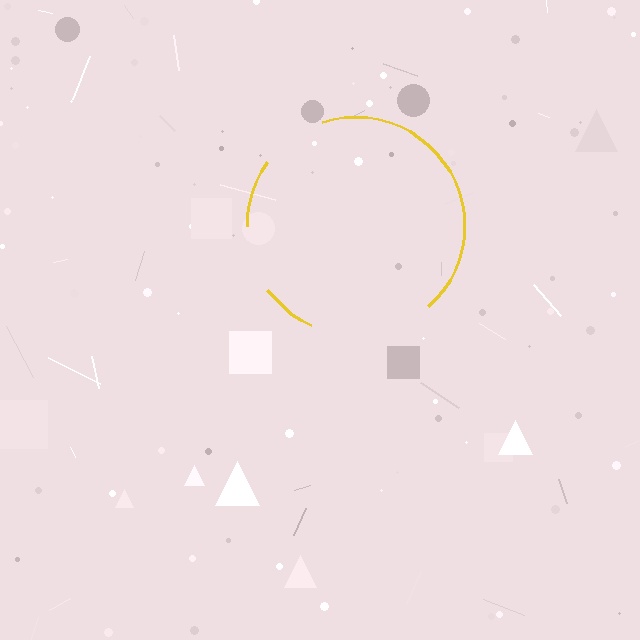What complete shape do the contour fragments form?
The contour fragments form a circle.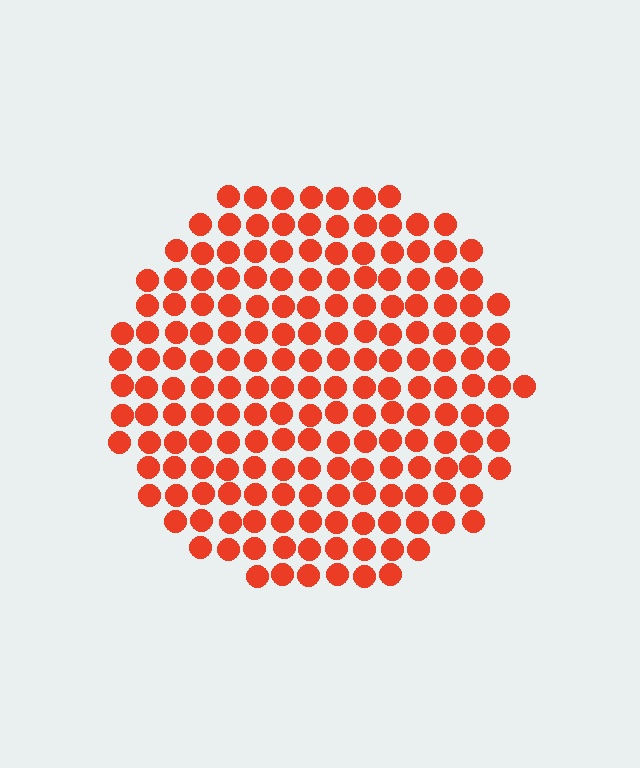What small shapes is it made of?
It is made of small circles.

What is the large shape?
The large shape is a circle.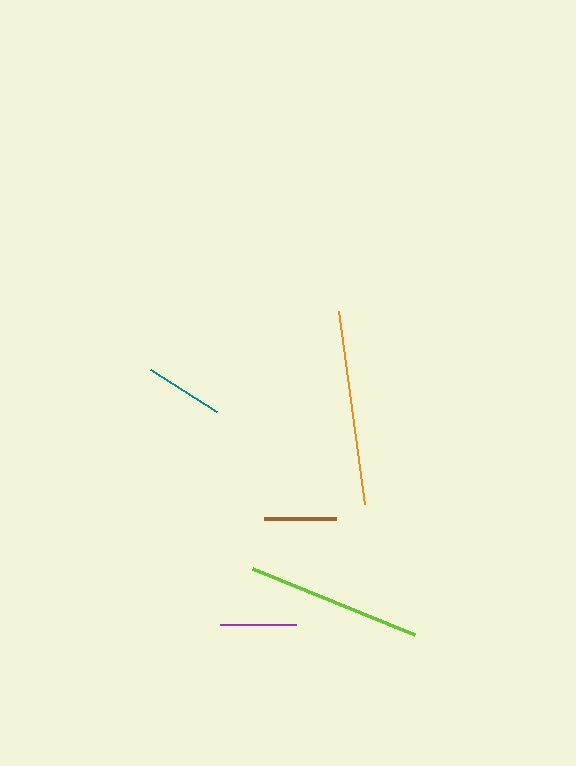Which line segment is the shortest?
The brown line is the shortest at approximately 72 pixels.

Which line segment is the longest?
The orange line is the longest at approximately 195 pixels.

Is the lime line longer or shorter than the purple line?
The lime line is longer than the purple line.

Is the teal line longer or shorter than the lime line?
The lime line is longer than the teal line.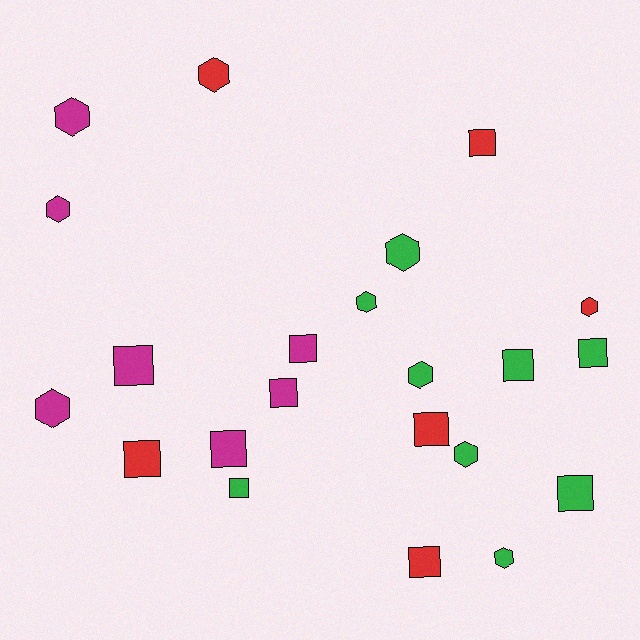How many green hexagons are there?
There are 5 green hexagons.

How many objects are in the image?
There are 22 objects.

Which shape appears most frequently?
Square, with 12 objects.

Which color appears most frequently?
Green, with 9 objects.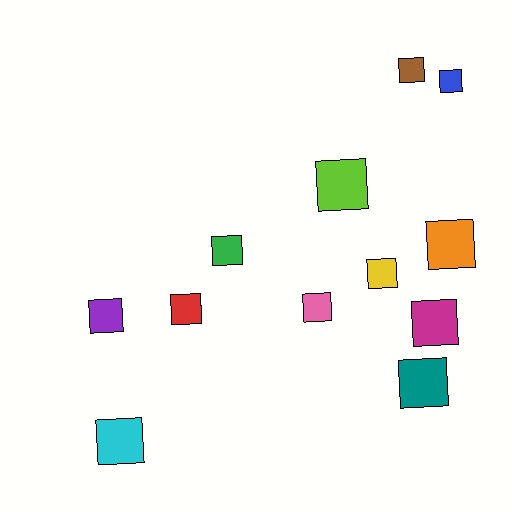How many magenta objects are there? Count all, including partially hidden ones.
There is 1 magenta object.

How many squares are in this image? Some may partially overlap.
There are 12 squares.